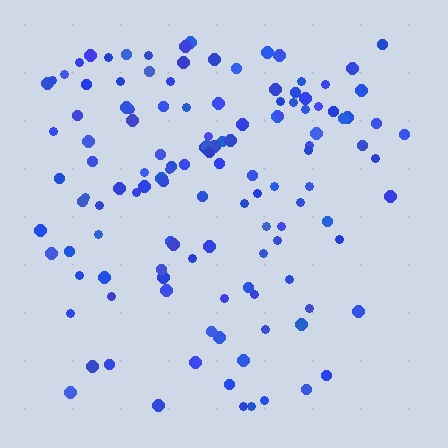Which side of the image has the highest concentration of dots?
The top.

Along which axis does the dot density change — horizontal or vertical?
Vertical.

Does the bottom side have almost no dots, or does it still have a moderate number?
Still a moderate number, just noticeably fewer than the top.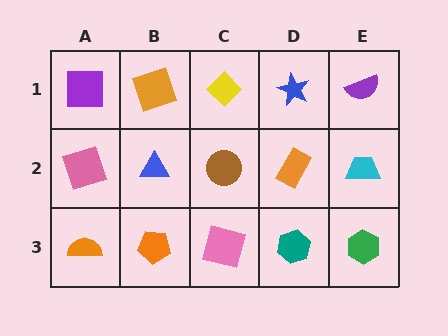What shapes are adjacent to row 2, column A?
A purple square (row 1, column A), an orange semicircle (row 3, column A), a blue triangle (row 2, column B).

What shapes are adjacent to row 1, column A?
A pink square (row 2, column A), an orange square (row 1, column B).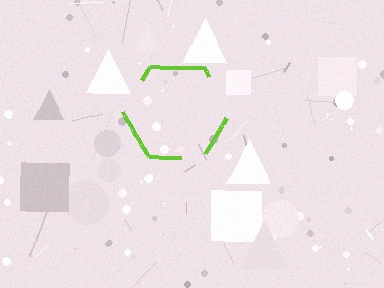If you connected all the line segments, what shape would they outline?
They would outline a hexagon.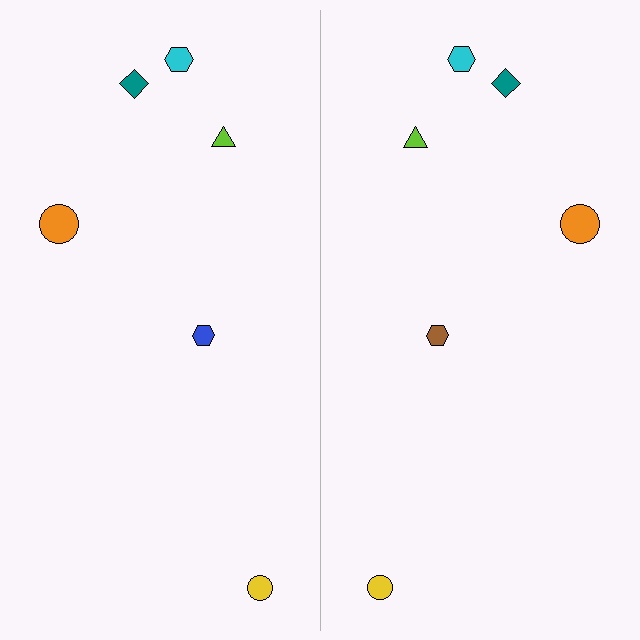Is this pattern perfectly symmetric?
No, the pattern is not perfectly symmetric. The brown hexagon on the right side breaks the symmetry — its mirror counterpart is blue.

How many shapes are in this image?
There are 12 shapes in this image.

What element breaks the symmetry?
The brown hexagon on the right side breaks the symmetry — its mirror counterpart is blue.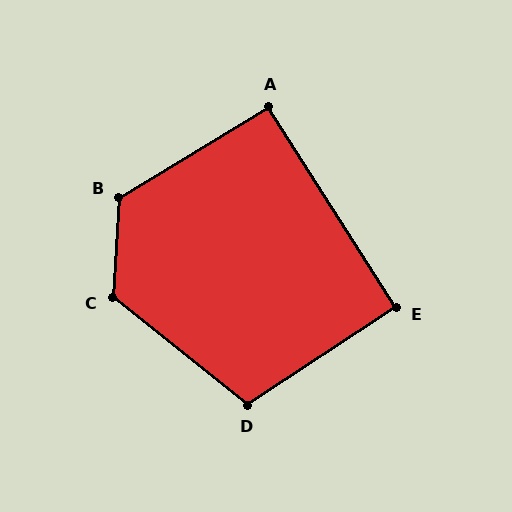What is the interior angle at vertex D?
Approximately 108 degrees (obtuse).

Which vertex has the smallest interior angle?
E, at approximately 91 degrees.